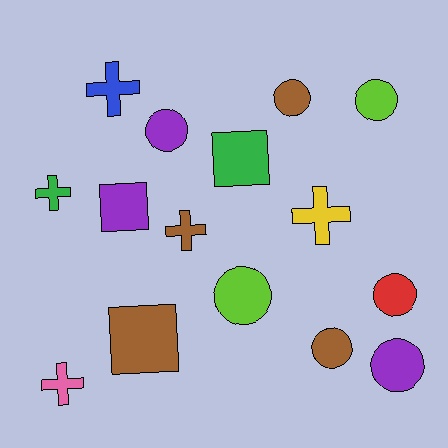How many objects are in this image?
There are 15 objects.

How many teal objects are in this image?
There are no teal objects.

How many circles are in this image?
There are 7 circles.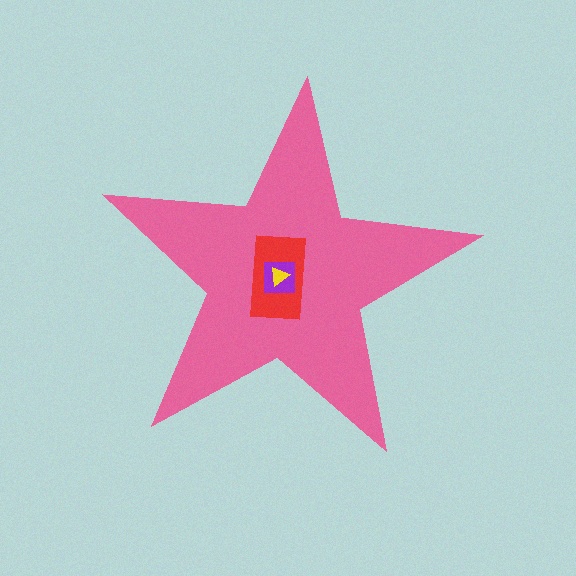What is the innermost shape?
The yellow triangle.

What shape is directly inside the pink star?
The red rectangle.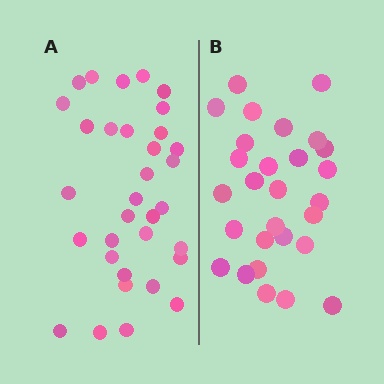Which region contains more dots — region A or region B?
Region A (the left region) has more dots.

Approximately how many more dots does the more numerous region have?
Region A has about 5 more dots than region B.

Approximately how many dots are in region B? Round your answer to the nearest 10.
About 30 dots. (The exact count is 28, which rounds to 30.)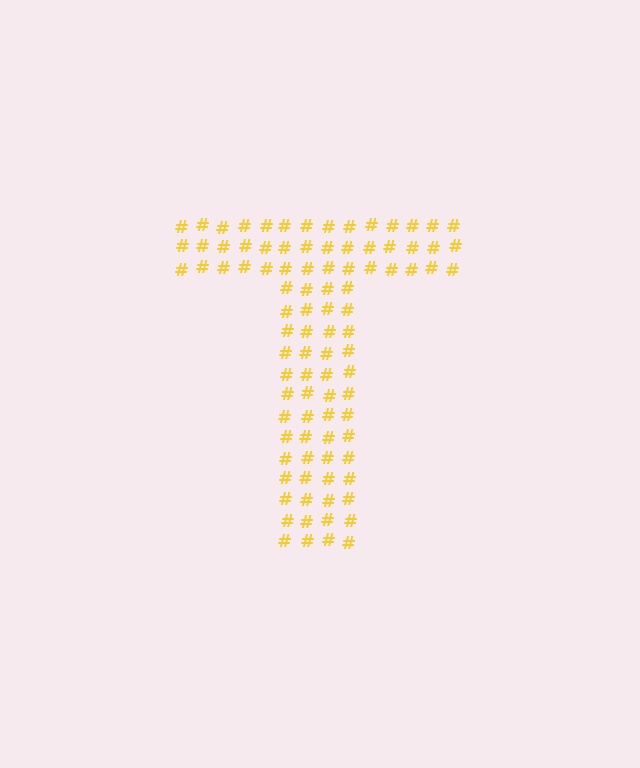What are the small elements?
The small elements are hash symbols.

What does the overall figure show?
The overall figure shows the letter T.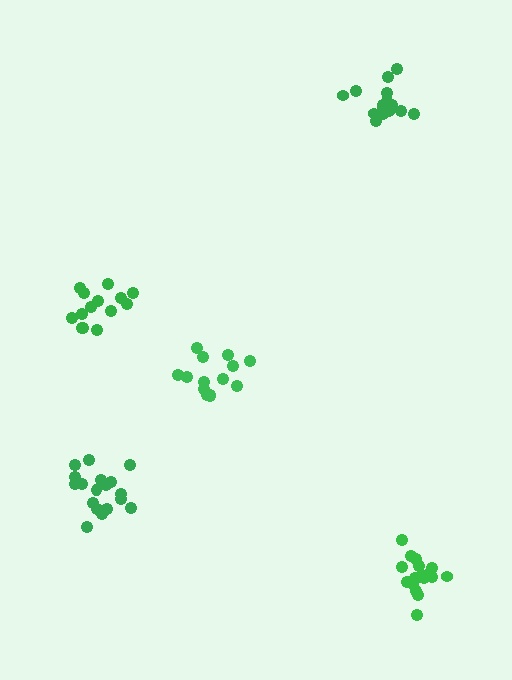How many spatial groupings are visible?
There are 5 spatial groupings.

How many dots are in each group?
Group 1: 19 dots, Group 2: 17 dots, Group 3: 15 dots, Group 4: 14 dots, Group 5: 14 dots (79 total).